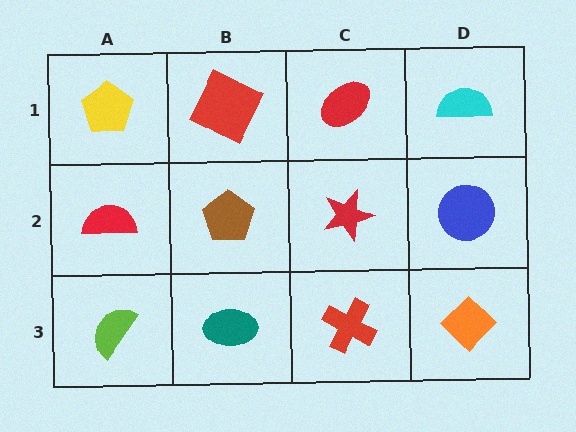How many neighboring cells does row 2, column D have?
3.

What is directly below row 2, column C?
A red cross.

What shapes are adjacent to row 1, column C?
A red star (row 2, column C), a red square (row 1, column B), a cyan semicircle (row 1, column D).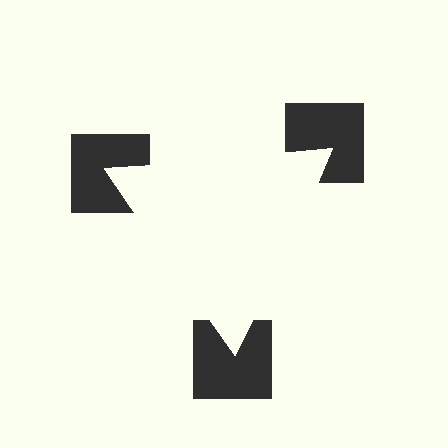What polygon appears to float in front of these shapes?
An illusory triangle — its edges are inferred from the aligned wedge cuts in the notched squares, not physically drawn.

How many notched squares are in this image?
There are 3 — one at each vertex of the illusory triangle.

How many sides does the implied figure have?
3 sides.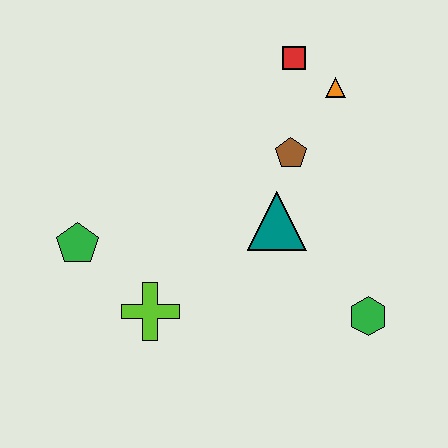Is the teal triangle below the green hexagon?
No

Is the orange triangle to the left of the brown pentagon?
No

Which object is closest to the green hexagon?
The teal triangle is closest to the green hexagon.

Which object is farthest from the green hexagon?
The green pentagon is farthest from the green hexagon.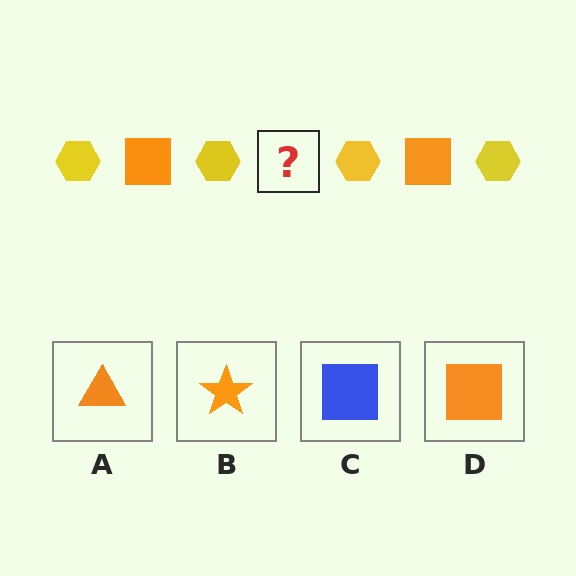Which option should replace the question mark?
Option D.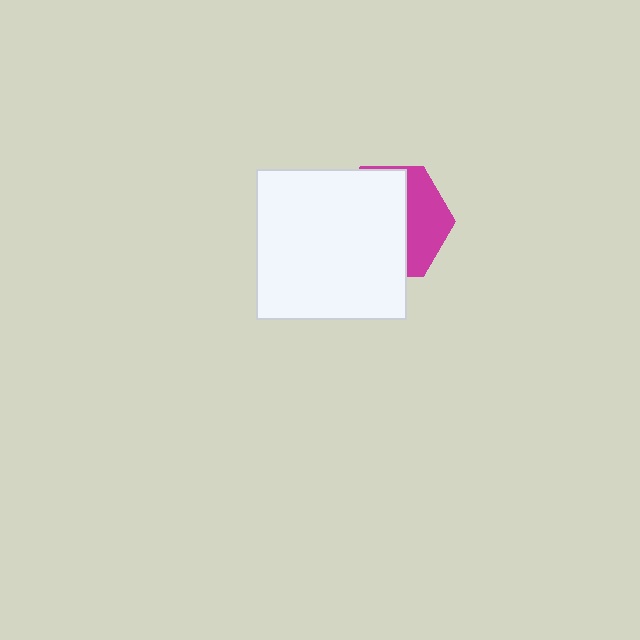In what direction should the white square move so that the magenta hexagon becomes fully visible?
The white square should move left. That is the shortest direction to clear the overlap and leave the magenta hexagon fully visible.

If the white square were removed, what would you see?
You would see the complete magenta hexagon.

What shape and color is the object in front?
The object in front is a white square.